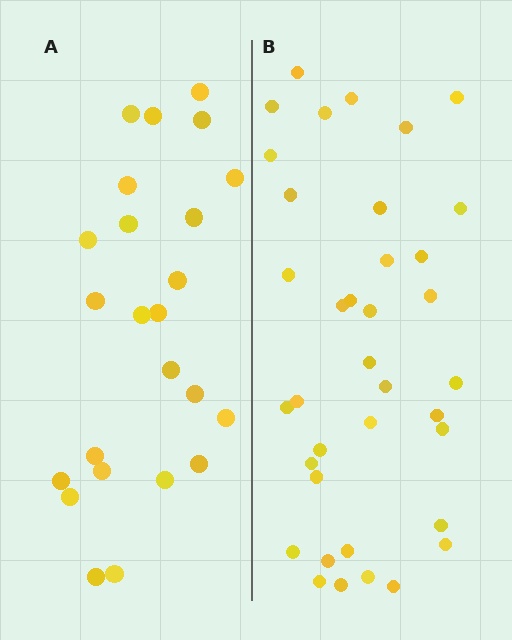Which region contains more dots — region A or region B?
Region B (the right region) has more dots.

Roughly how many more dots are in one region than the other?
Region B has approximately 15 more dots than region A.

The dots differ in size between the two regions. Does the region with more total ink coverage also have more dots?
No. Region A has more total ink coverage because its dots are larger, but region B actually contains more individual dots. Total area can be misleading — the number of items is what matters here.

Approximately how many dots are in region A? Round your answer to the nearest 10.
About 20 dots. (The exact count is 24, which rounds to 20.)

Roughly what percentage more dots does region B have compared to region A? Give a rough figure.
About 55% more.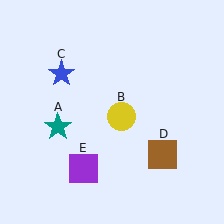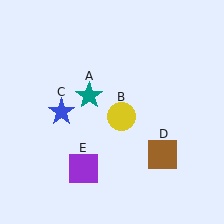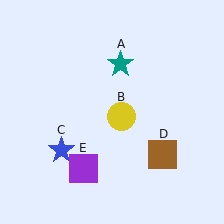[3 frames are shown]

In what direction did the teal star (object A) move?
The teal star (object A) moved up and to the right.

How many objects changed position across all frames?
2 objects changed position: teal star (object A), blue star (object C).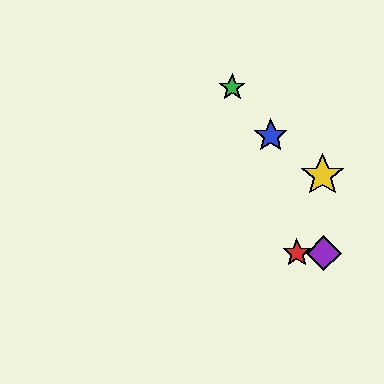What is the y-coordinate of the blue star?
The blue star is at y≈136.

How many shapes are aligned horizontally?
2 shapes (the red star, the purple diamond) are aligned horizontally.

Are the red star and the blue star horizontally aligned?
No, the red star is at y≈253 and the blue star is at y≈136.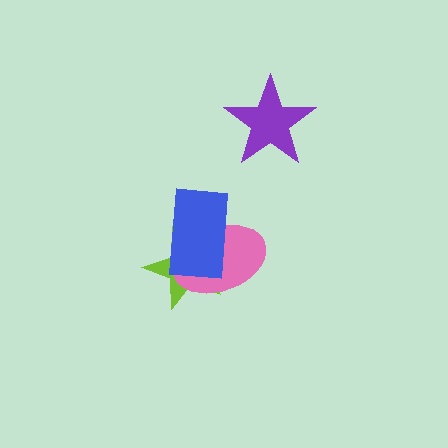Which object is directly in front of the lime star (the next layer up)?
The pink ellipse is directly in front of the lime star.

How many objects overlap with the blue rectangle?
2 objects overlap with the blue rectangle.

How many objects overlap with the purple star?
0 objects overlap with the purple star.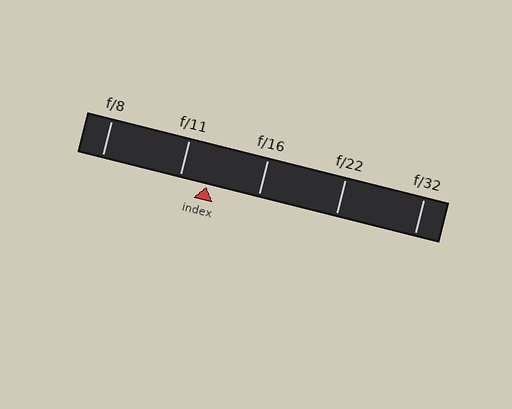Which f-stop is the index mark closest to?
The index mark is closest to f/11.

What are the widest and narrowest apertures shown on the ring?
The widest aperture shown is f/8 and the narrowest is f/32.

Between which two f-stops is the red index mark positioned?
The index mark is between f/11 and f/16.